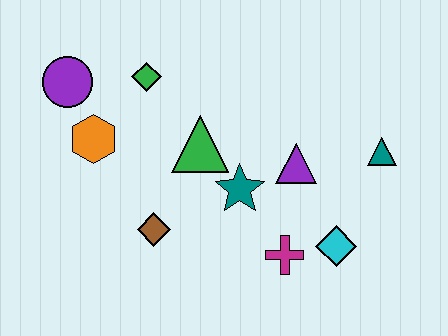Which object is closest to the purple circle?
The orange hexagon is closest to the purple circle.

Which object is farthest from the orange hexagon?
The teal triangle is farthest from the orange hexagon.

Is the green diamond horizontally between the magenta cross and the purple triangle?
No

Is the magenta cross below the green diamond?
Yes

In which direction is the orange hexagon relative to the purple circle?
The orange hexagon is below the purple circle.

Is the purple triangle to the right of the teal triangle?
No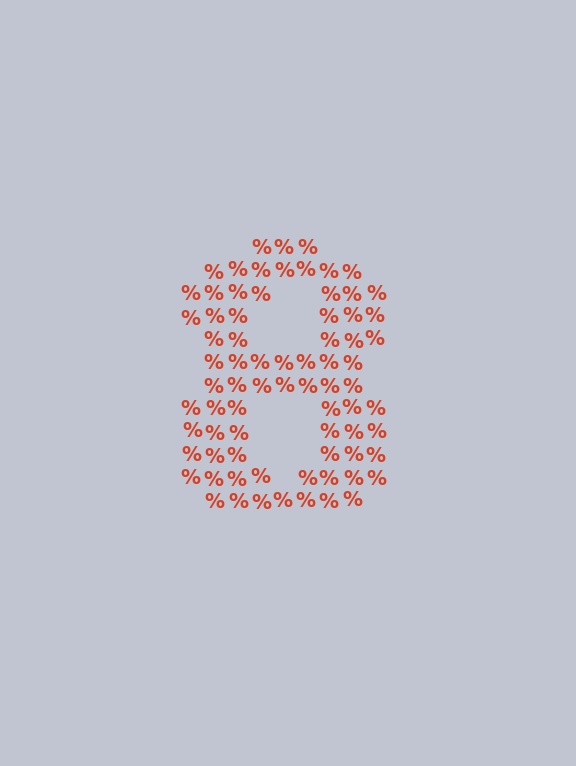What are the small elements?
The small elements are percent signs.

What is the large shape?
The large shape is the digit 8.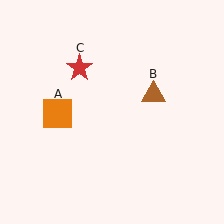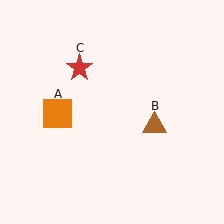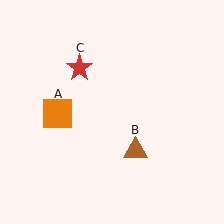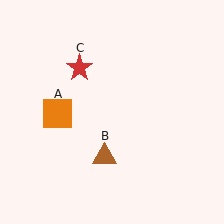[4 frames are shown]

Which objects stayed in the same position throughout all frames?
Orange square (object A) and red star (object C) remained stationary.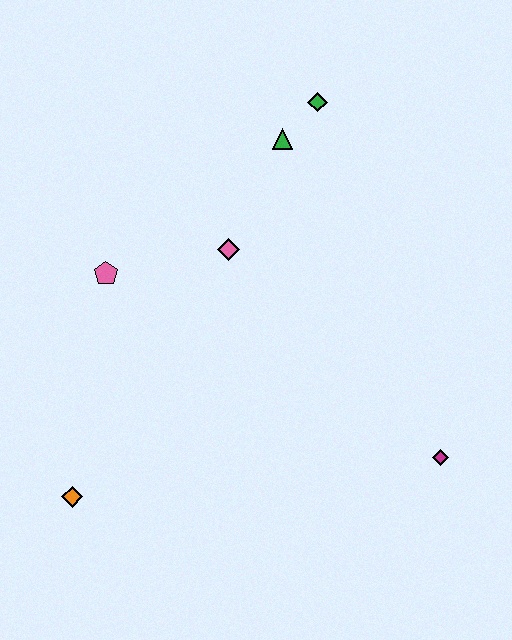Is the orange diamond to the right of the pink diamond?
No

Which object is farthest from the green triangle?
The orange diamond is farthest from the green triangle.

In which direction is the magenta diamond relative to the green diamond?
The magenta diamond is below the green diamond.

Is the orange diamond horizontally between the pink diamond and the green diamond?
No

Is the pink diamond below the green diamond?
Yes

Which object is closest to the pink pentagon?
The pink diamond is closest to the pink pentagon.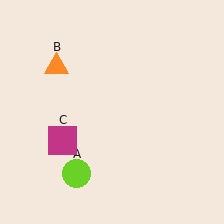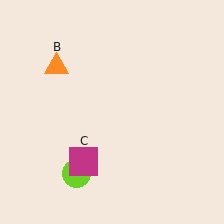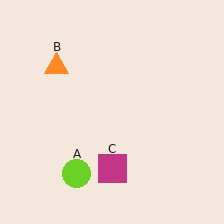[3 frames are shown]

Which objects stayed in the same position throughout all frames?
Lime circle (object A) and orange triangle (object B) remained stationary.